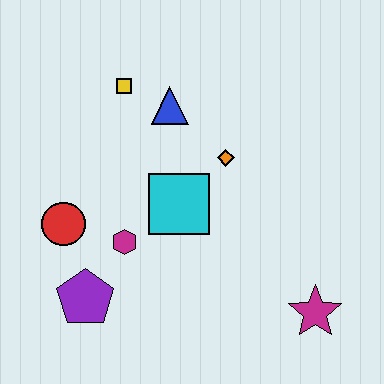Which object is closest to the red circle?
The magenta hexagon is closest to the red circle.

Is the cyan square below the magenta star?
No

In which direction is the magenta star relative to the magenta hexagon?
The magenta star is to the right of the magenta hexagon.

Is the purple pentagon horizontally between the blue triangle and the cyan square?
No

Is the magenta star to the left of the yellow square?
No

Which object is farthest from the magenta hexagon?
The magenta star is farthest from the magenta hexagon.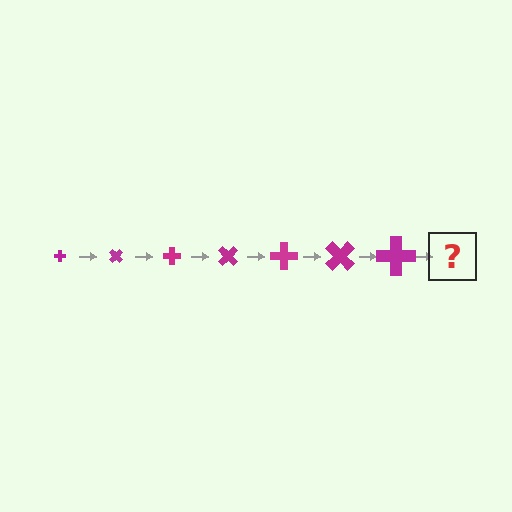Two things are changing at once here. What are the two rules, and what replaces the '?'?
The two rules are that the cross grows larger each step and it rotates 45 degrees each step. The '?' should be a cross, larger than the previous one and rotated 315 degrees from the start.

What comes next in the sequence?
The next element should be a cross, larger than the previous one and rotated 315 degrees from the start.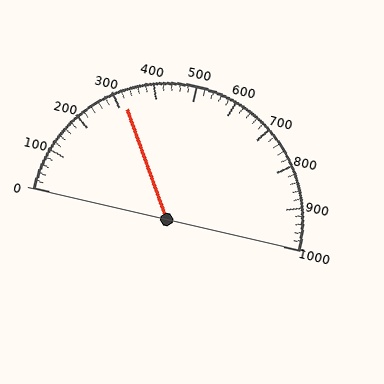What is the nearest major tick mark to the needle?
The nearest major tick mark is 300.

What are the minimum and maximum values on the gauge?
The gauge ranges from 0 to 1000.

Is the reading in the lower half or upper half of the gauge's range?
The reading is in the lower half of the range (0 to 1000).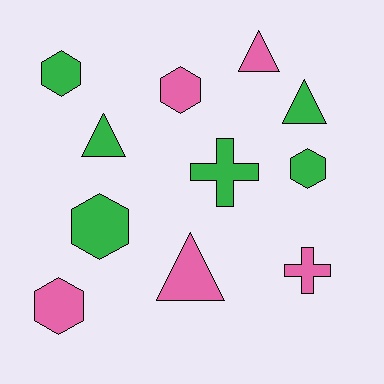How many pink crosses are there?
There is 1 pink cross.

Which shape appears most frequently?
Hexagon, with 5 objects.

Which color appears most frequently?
Green, with 6 objects.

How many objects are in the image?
There are 11 objects.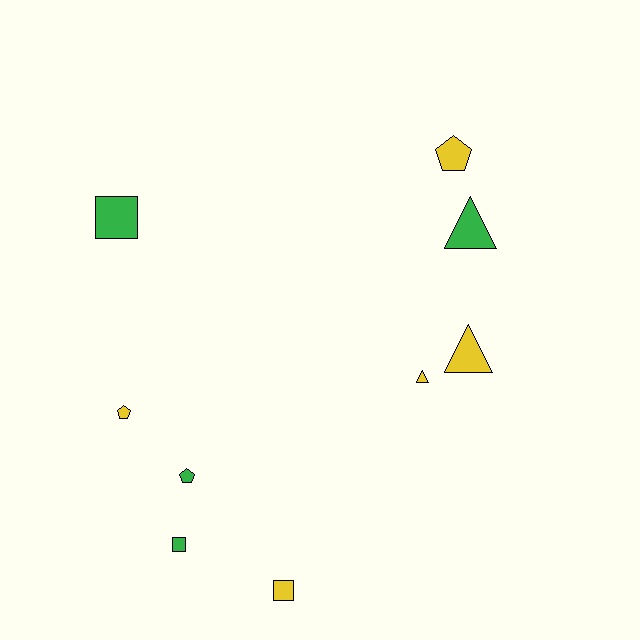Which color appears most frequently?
Yellow, with 5 objects.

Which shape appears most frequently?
Pentagon, with 3 objects.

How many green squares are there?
There are 2 green squares.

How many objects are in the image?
There are 9 objects.